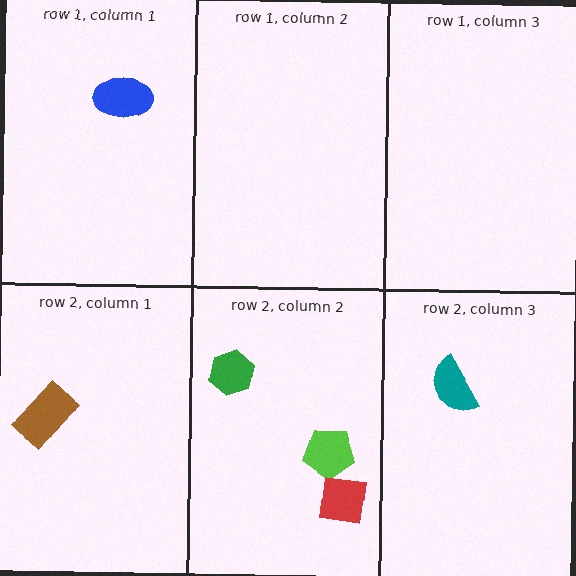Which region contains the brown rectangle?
The row 2, column 1 region.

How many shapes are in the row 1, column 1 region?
1.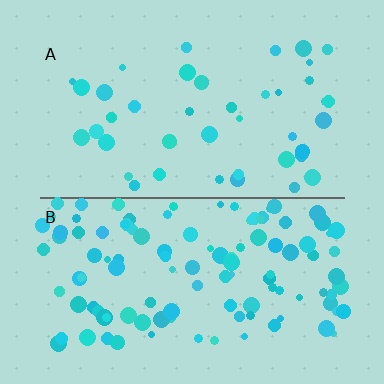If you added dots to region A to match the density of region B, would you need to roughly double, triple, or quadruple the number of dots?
Approximately triple.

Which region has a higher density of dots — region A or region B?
B (the bottom).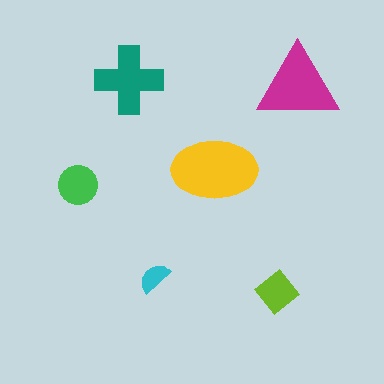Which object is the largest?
The yellow ellipse.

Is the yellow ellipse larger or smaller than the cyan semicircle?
Larger.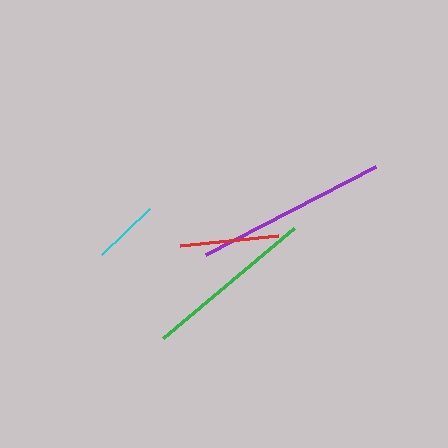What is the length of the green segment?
The green segment is approximately 171 pixels long.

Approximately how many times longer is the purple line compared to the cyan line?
The purple line is approximately 2.9 times the length of the cyan line.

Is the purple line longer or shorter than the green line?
The purple line is longer than the green line.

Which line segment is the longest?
The purple line is the longest at approximately 191 pixels.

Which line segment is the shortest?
The cyan line is the shortest at approximately 67 pixels.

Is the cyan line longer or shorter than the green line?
The green line is longer than the cyan line.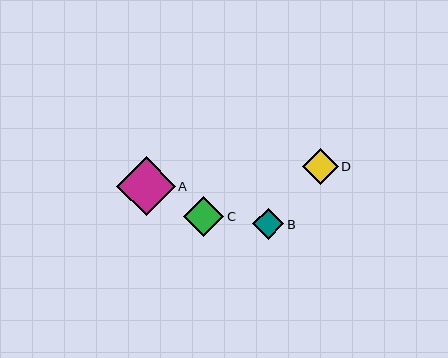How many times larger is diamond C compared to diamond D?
Diamond C is approximately 1.1 times the size of diamond D.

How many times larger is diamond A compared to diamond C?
Diamond A is approximately 1.4 times the size of diamond C.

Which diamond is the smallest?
Diamond B is the smallest with a size of approximately 31 pixels.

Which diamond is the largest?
Diamond A is the largest with a size of approximately 58 pixels.